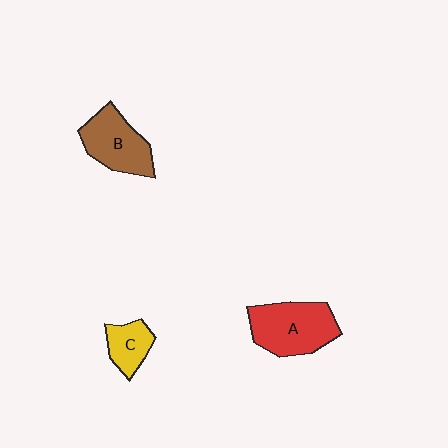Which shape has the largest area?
Shape A (red).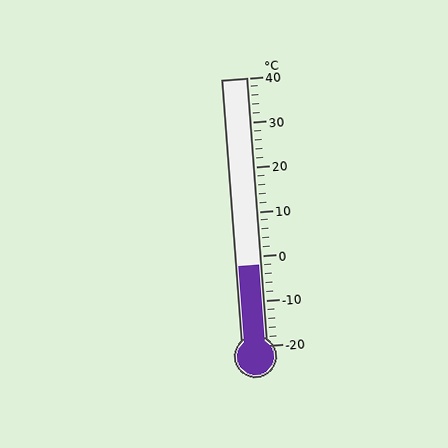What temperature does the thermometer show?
The thermometer shows approximately -2°C.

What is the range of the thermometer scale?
The thermometer scale ranges from -20°C to 40°C.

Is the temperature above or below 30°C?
The temperature is below 30°C.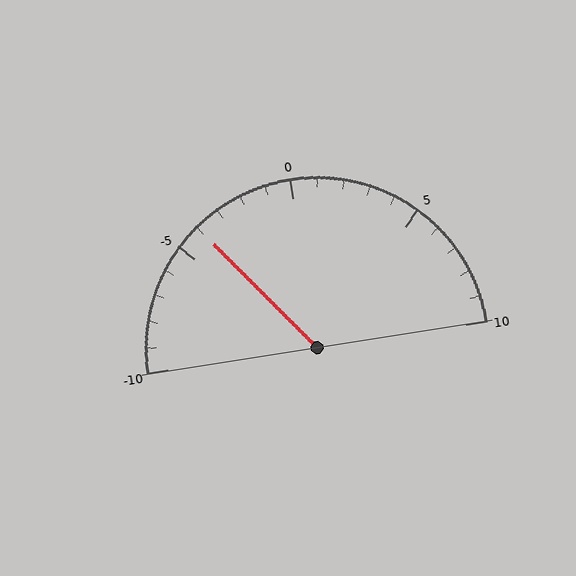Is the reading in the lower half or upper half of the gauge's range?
The reading is in the lower half of the range (-10 to 10).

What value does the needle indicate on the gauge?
The needle indicates approximately -4.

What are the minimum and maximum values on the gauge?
The gauge ranges from -10 to 10.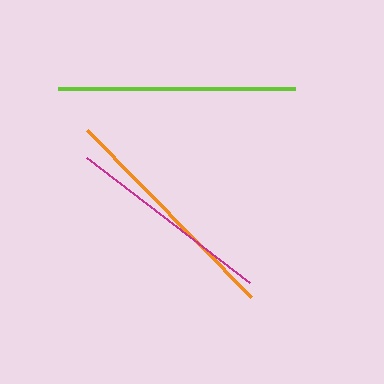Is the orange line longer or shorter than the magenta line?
The orange line is longer than the magenta line.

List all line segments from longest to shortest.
From longest to shortest: lime, orange, magenta.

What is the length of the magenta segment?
The magenta segment is approximately 206 pixels long.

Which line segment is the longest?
The lime line is the longest at approximately 237 pixels.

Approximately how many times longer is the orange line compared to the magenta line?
The orange line is approximately 1.1 times the length of the magenta line.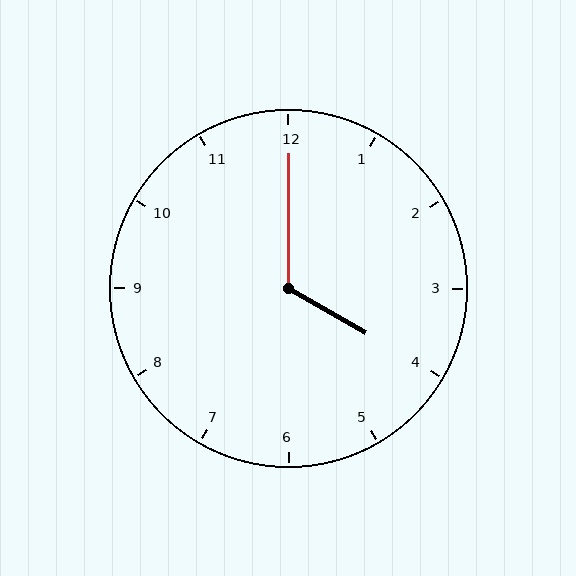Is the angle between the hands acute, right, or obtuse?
It is obtuse.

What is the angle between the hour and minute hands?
Approximately 120 degrees.